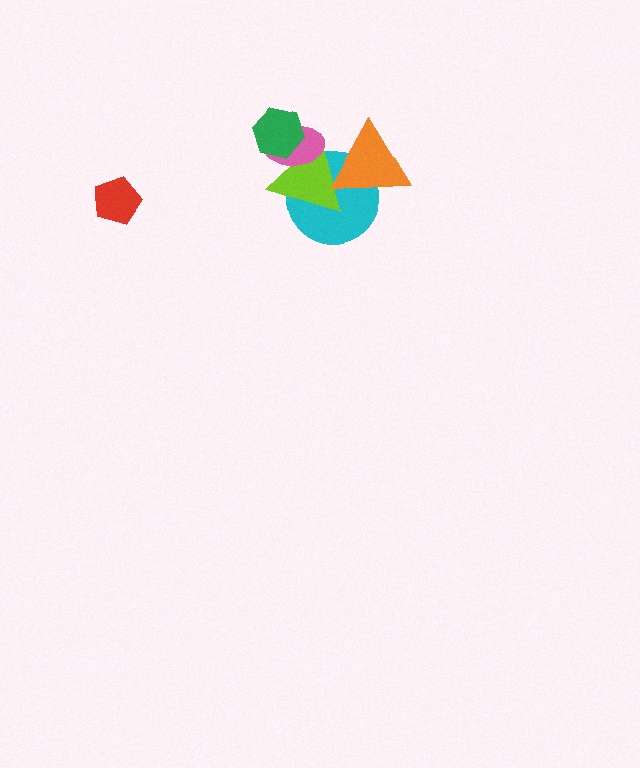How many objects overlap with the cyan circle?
3 objects overlap with the cyan circle.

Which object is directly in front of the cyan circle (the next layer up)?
The lime triangle is directly in front of the cyan circle.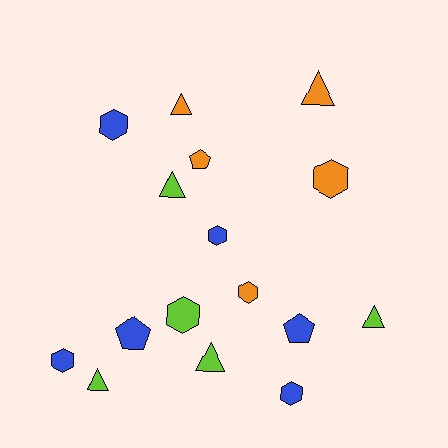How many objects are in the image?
There are 16 objects.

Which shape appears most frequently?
Hexagon, with 7 objects.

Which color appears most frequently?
Blue, with 6 objects.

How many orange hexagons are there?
There are 2 orange hexagons.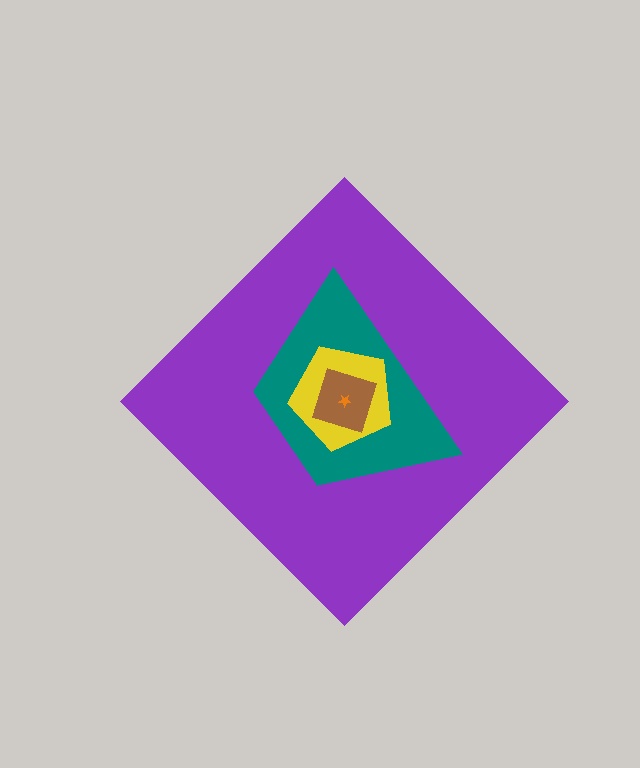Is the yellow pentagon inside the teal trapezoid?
Yes.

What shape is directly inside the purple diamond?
The teal trapezoid.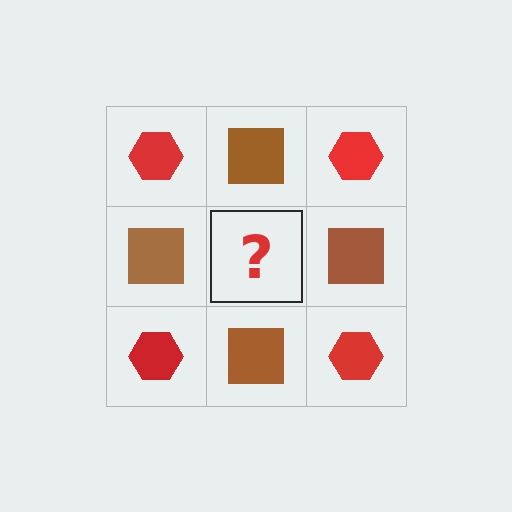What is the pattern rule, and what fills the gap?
The rule is that it alternates red hexagon and brown square in a checkerboard pattern. The gap should be filled with a red hexagon.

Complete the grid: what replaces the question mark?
The question mark should be replaced with a red hexagon.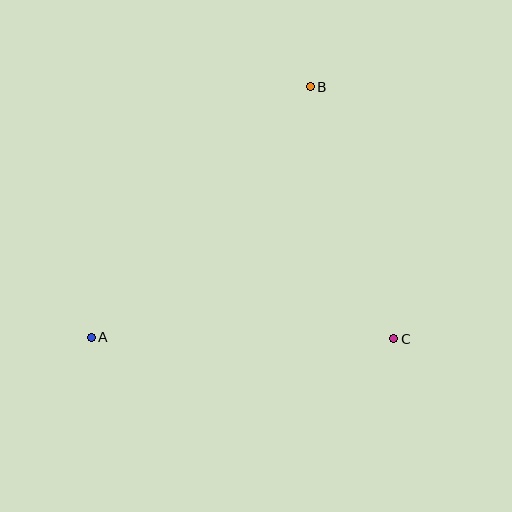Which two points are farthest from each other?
Points A and B are farthest from each other.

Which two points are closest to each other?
Points B and C are closest to each other.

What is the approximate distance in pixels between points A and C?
The distance between A and C is approximately 303 pixels.